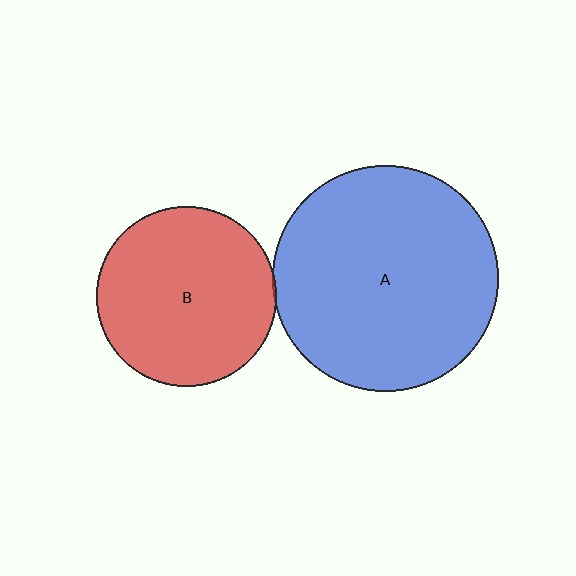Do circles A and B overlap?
Yes.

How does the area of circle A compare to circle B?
Approximately 1.6 times.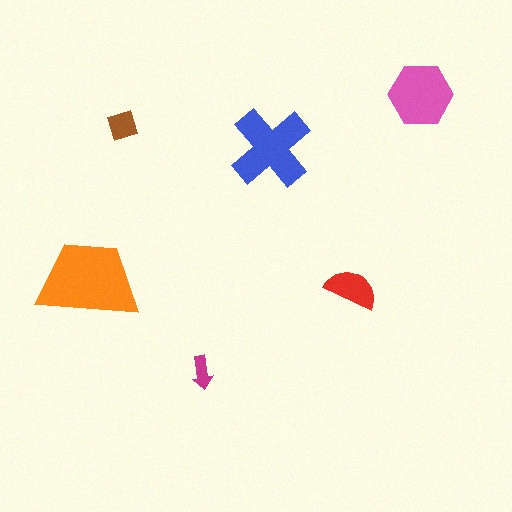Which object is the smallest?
The magenta arrow.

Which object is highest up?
The pink hexagon is topmost.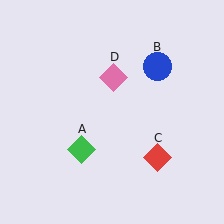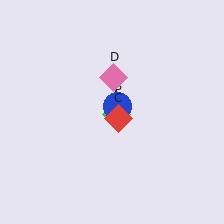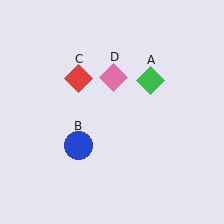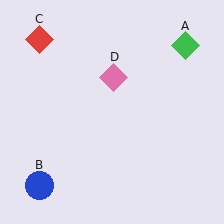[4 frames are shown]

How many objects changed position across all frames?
3 objects changed position: green diamond (object A), blue circle (object B), red diamond (object C).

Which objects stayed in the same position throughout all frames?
Pink diamond (object D) remained stationary.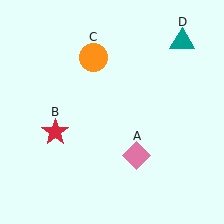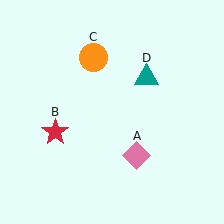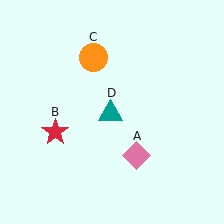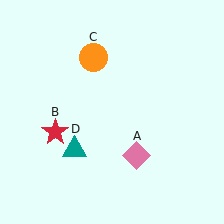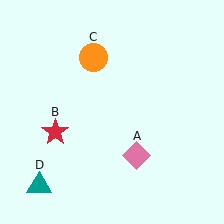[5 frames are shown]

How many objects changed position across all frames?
1 object changed position: teal triangle (object D).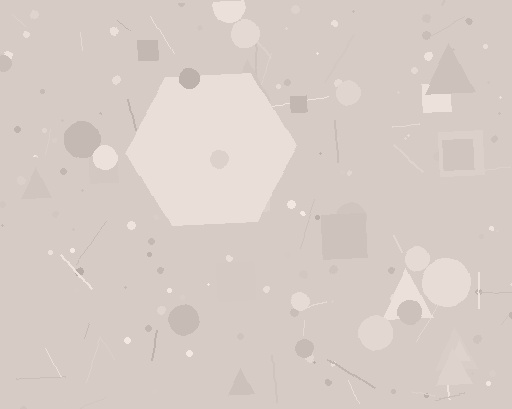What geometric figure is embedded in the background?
A hexagon is embedded in the background.